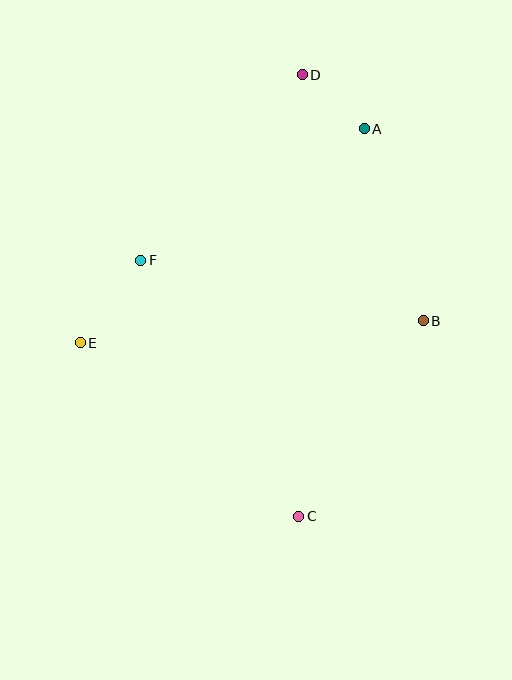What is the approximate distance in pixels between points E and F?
The distance between E and F is approximately 102 pixels.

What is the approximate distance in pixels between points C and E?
The distance between C and E is approximately 279 pixels.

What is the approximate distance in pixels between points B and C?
The distance between B and C is approximately 232 pixels.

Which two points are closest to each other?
Points A and D are closest to each other.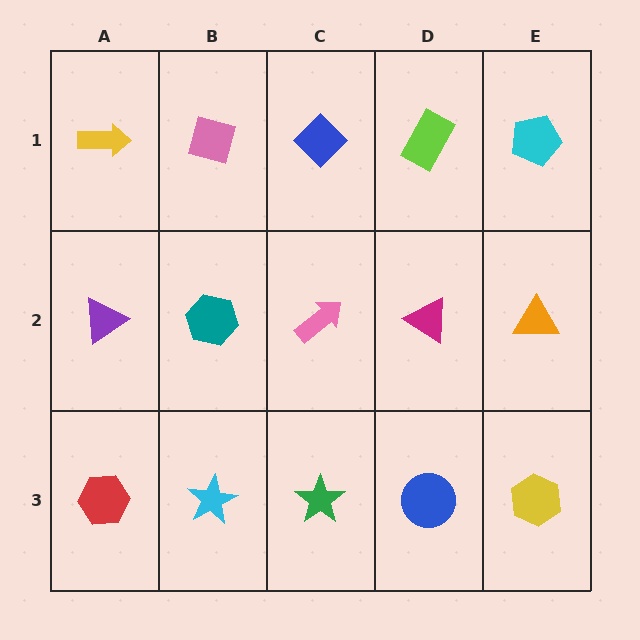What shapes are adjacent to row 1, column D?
A magenta triangle (row 2, column D), a blue diamond (row 1, column C), a cyan pentagon (row 1, column E).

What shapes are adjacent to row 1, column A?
A purple triangle (row 2, column A), a pink diamond (row 1, column B).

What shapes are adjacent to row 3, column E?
An orange triangle (row 2, column E), a blue circle (row 3, column D).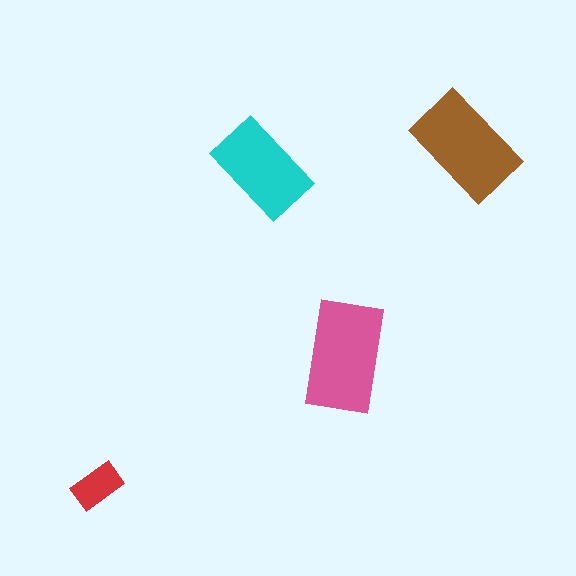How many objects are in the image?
There are 4 objects in the image.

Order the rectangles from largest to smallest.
the pink one, the brown one, the cyan one, the red one.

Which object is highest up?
The brown rectangle is topmost.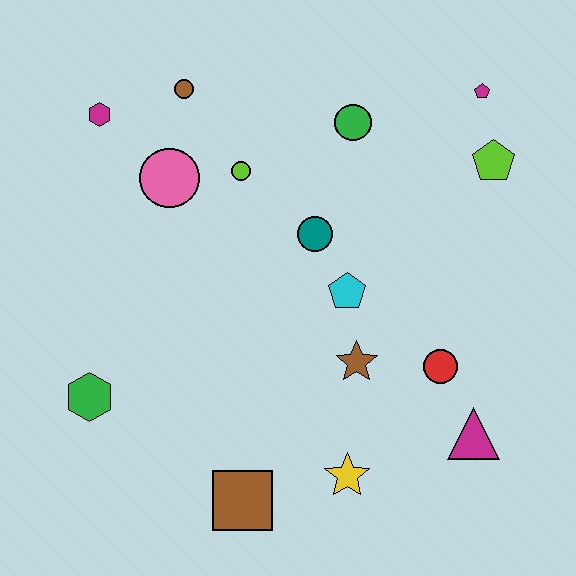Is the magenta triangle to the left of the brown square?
No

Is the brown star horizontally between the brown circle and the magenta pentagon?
Yes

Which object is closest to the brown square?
The yellow star is closest to the brown square.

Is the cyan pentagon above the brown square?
Yes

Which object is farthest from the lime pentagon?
The green hexagon is farthest from the lime pentagon.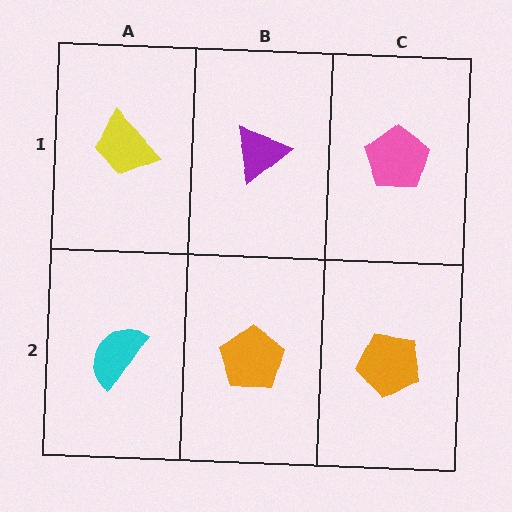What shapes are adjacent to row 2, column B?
A purple triangle (row 1, column B), a cyan semicircle (row 2, column A), an orange pentagon (row 2, column C).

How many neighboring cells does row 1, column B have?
3.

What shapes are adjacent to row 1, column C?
An orange pentagon (row 2, column C), a purple triangle (row 1, column B).